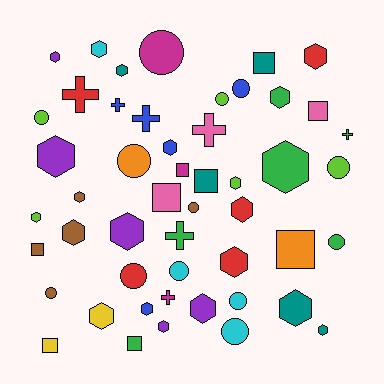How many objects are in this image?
There are 50 objects.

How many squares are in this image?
There are 9 squares.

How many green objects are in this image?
There are 6 green objects.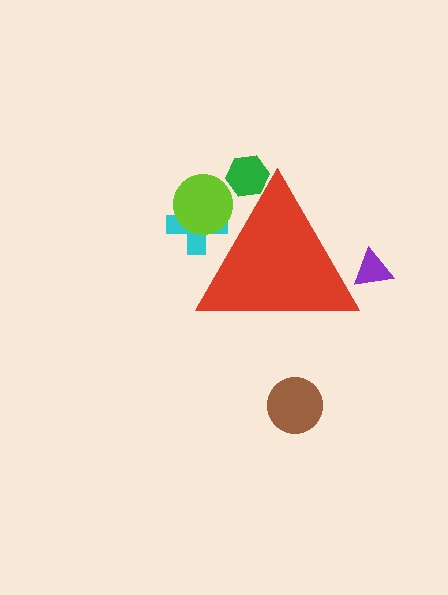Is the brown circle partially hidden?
No, the brown circle is fully visible.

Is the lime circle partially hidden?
Yes, the lime circle is partially hidden behind the red triangle.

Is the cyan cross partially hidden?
Yes, the cyan cross is partially hidden behind the red triangle.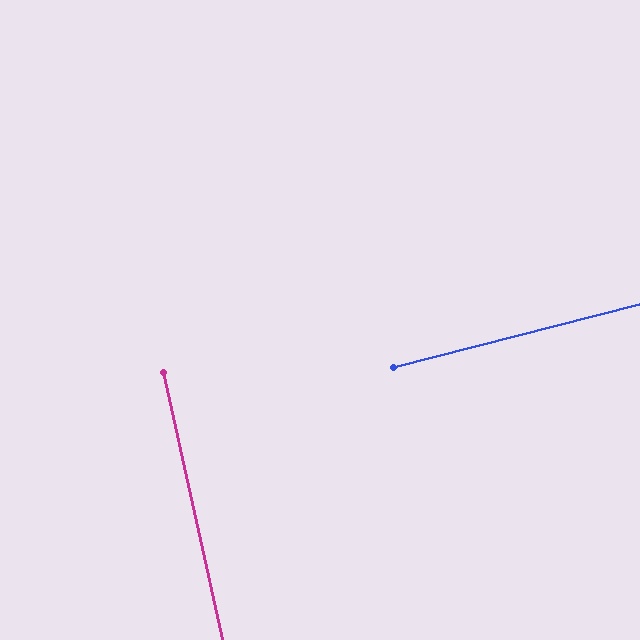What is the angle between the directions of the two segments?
Approximately 88 degrees.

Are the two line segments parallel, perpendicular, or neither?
Perpendicular — they meet at approximately 88°.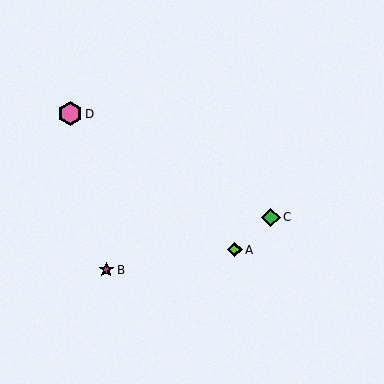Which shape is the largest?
The pink hexagon (labeled D) is the largest.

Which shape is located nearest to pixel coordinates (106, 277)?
The magenta star (labeled B) at (106, 270) is nearest to that location.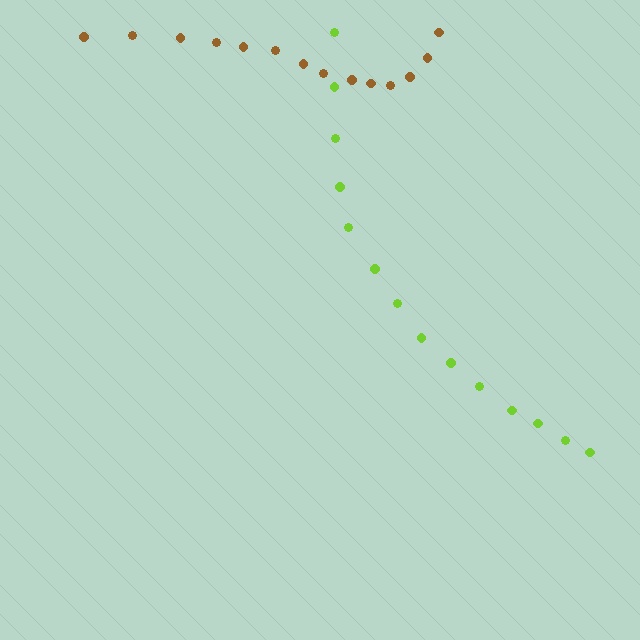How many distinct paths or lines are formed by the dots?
There are 2 distinct paths.